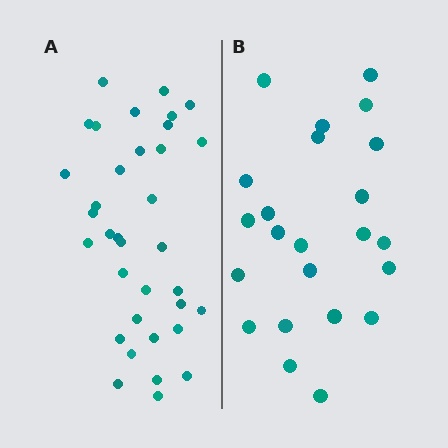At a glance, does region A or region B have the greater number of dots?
Region A (the left region) has more dots.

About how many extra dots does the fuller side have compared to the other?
Region A has roughly 12 or so more dots than region B.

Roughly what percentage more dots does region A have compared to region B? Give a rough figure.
About 50% more.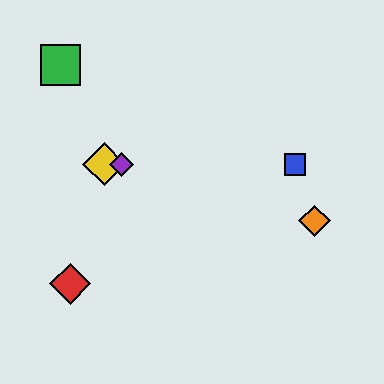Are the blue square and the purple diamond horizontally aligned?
Yes, both are at y≈164.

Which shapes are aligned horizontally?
The blue square, the yellow diamond, the purple diamond are aligned horizontally.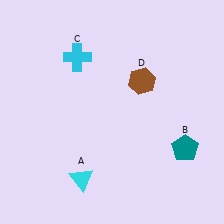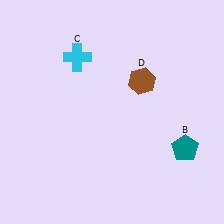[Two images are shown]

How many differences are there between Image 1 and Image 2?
There is 1 difference between the two images.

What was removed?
The cyan triangle (A) was removed in Image 2.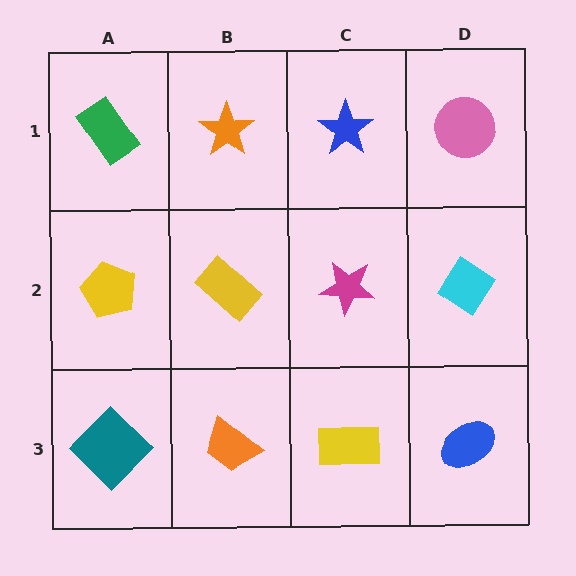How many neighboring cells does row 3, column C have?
3.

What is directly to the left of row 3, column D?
A yellow rectangle.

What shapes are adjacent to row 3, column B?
A yellow rectangle (row 2, column B), a teal diamond (row 3, column A), a yellow rectangle (row 3, column C).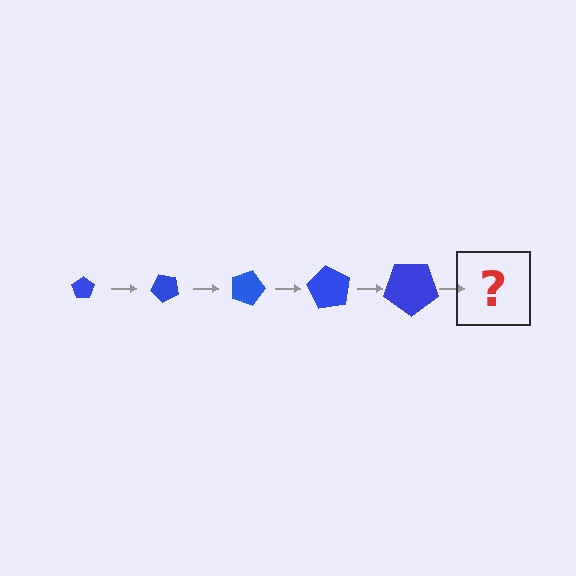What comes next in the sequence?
The next element should be a pentagon, larger than the previous one and rotated 225 degrees from the start.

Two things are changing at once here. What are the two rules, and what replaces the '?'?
The two rules are that the pentagon grows larger each step and it rotates 45 degrees each step. The '?' should be a pentagon, larger than the previous one and rotated 225 degrees from the start.